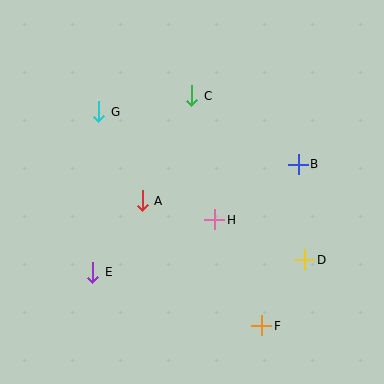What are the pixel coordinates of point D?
Point D is at (305, 260).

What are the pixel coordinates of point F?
Point F is at (262, 326).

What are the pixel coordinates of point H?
Point H is at (215, 220).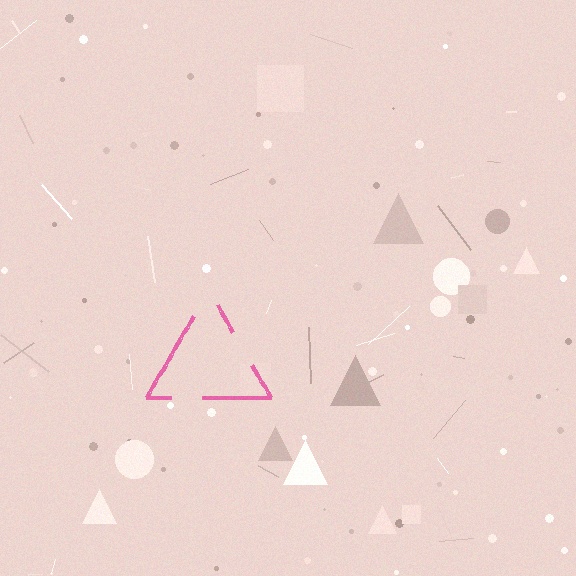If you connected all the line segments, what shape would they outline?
They would outline a triangle.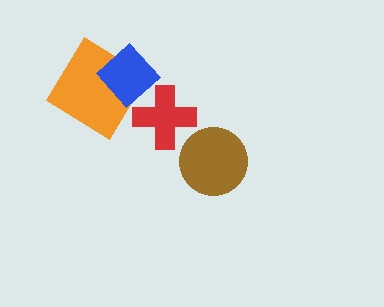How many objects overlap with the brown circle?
0 objects overlap with the brown circle.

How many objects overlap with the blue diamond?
2 objects overlap with the blue diamond.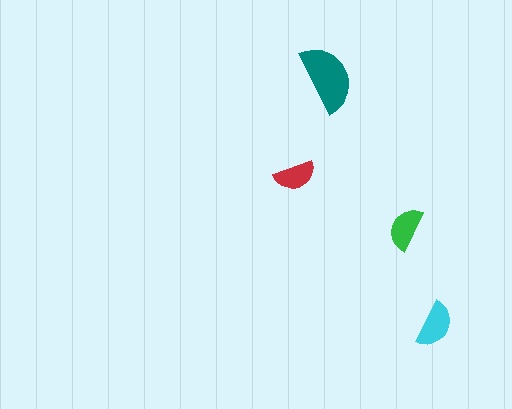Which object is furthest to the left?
The red semicircle is leftmost.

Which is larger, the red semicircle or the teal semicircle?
The teal one.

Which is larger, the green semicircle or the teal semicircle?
The teal one.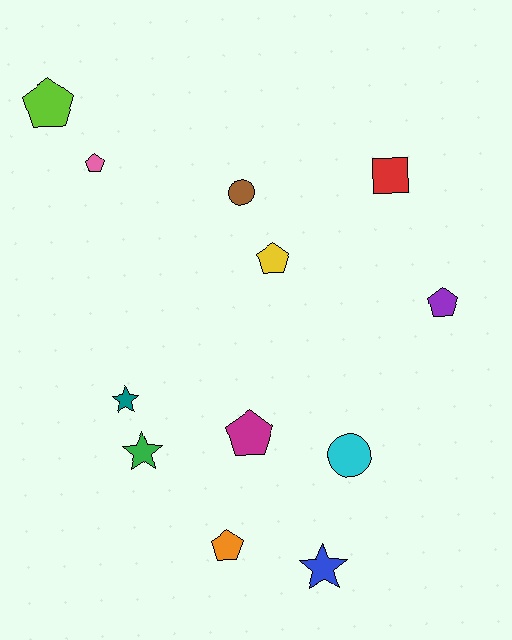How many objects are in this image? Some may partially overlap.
There are 12 objects.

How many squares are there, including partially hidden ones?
There is 1 square.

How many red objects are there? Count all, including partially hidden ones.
There is 1 red object.